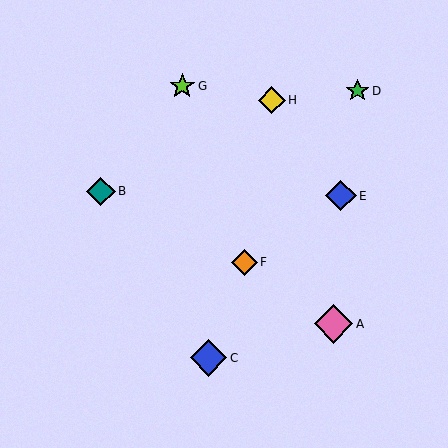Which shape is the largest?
The pink diamond (labeled A) is the largest.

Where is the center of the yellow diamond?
The center of the yellow diamond is at (272, 100).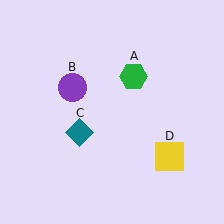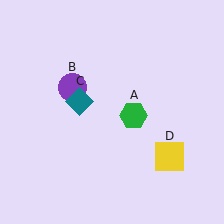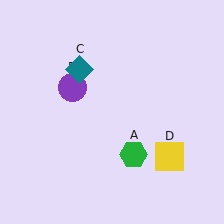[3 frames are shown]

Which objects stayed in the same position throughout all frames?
Purple circle (object B) and yellow square (object D) remained stationary.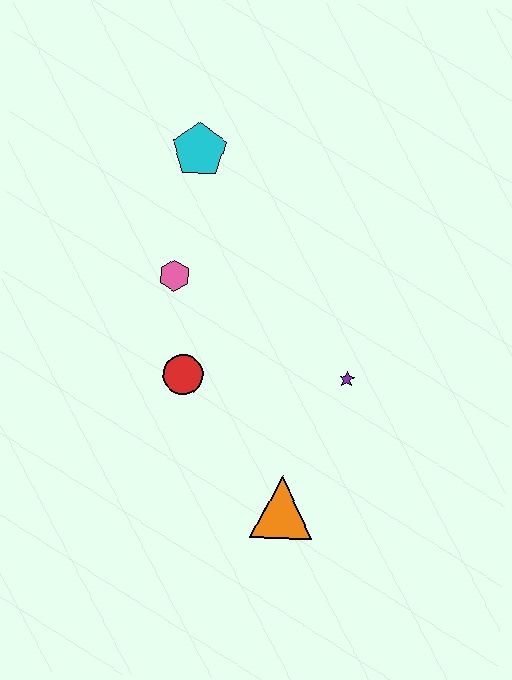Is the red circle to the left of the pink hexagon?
No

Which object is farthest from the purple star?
The cyan pentagon is farthest from the purple star.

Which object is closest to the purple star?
The orange triangle is closest to the purple star.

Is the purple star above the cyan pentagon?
No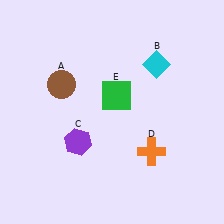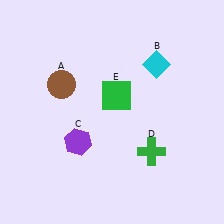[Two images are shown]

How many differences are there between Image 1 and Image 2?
There is 1 difference between the two images.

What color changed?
The cross (D) changed from orange in Image 1 to green in Image 2.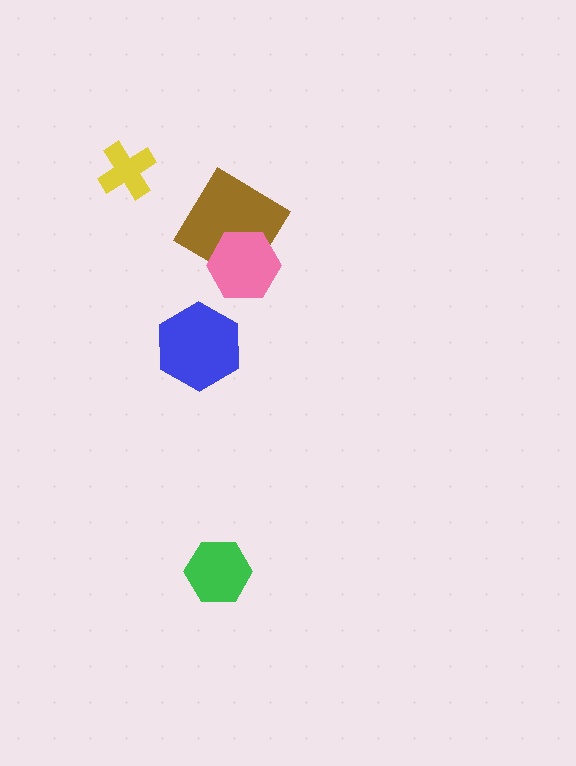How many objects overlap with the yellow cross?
0 objects overlap with the yellow cross.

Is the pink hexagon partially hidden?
No, no other shape covers it.